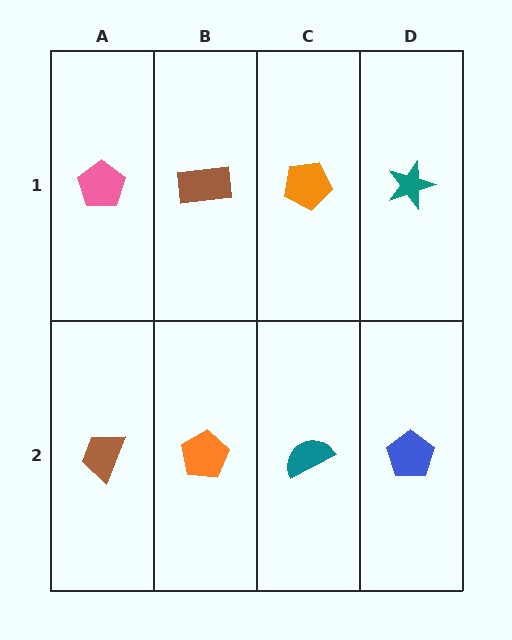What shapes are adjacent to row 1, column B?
An orange pentagon (row 2, column B), a pink pentagon (row 1, column A), an orange pentagon (row 1, column C).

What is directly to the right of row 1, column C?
A teal star.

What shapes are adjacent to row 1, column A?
A brown trapezoid (row 2, column A), a brown rectangle (row 1, column B).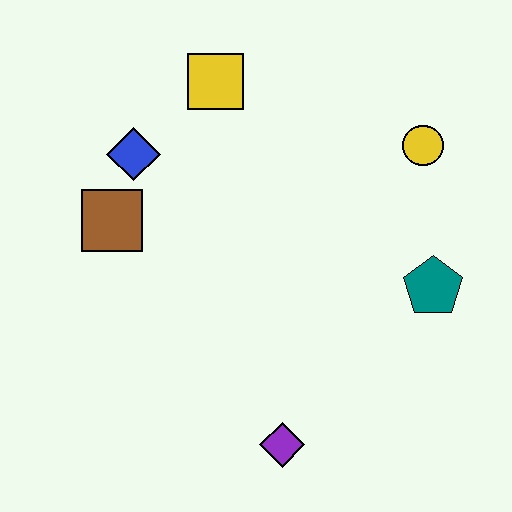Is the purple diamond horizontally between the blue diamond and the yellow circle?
Yes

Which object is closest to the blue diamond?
The brown square is closest to the blue diamond.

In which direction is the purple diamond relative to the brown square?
The purple diamond is below the brown square.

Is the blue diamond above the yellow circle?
No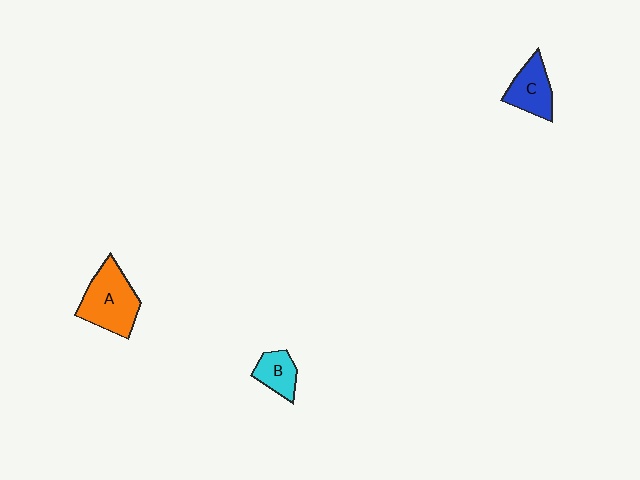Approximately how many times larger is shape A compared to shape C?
Approximately 1.5 times.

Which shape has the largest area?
Shape A (orange).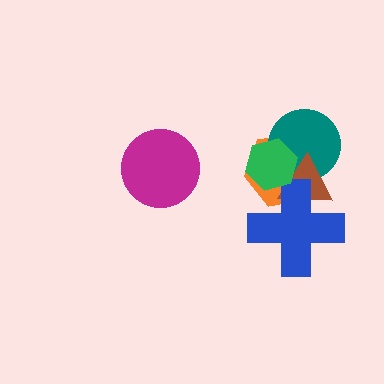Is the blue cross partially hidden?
No, no other shape covers it.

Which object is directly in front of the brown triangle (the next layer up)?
The blue cross is directly in front of the brown triangle.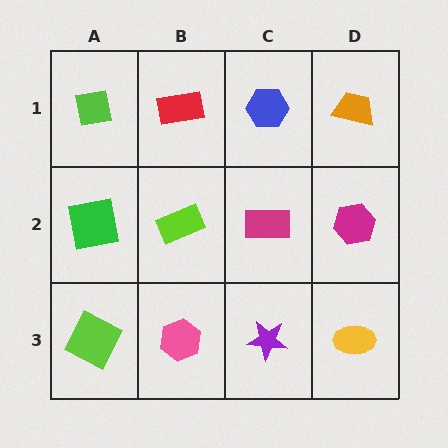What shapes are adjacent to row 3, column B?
A lime rectangle (row 2, column B), a lime square (row 3, column A), a purple star (row 3, column C).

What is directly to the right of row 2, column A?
A lime rectangle.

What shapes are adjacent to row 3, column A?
A green square (row 2, column A), a pink hexagon (row 3, column B).